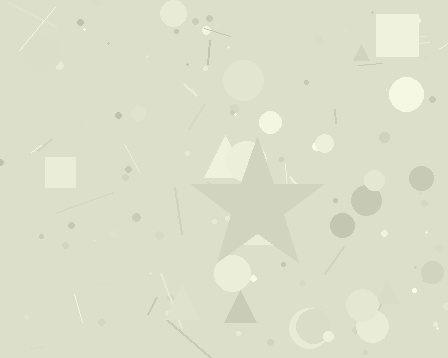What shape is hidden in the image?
A star is hidden in the image.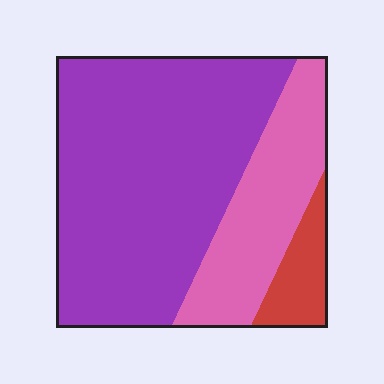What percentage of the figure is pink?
Pink covers around 25% of the figure.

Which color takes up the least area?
Red, at roughly 10%.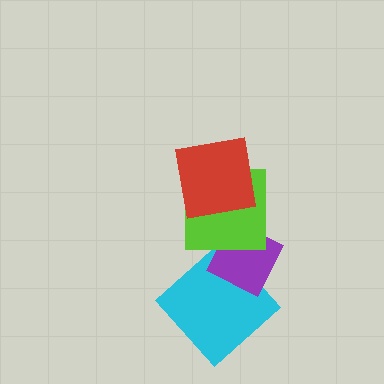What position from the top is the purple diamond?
The purple diamond is 3rd from the top.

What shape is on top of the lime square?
The red square is on top of the lime square.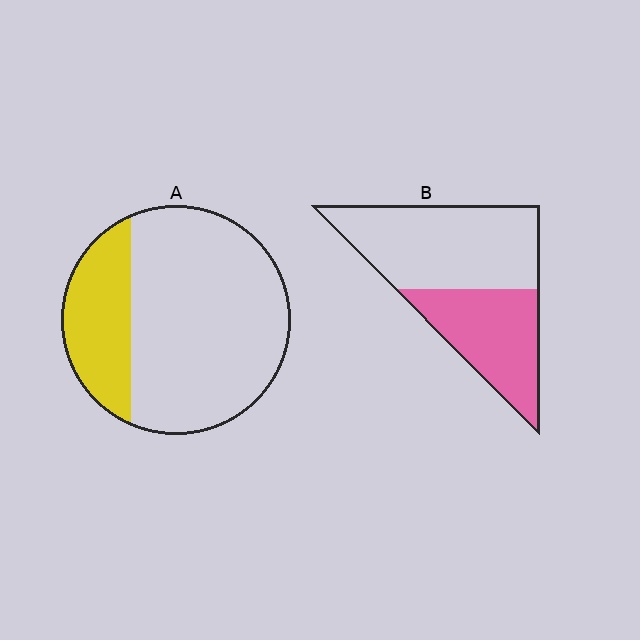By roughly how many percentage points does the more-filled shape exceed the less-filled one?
By roughly 15 percentage points (B over A).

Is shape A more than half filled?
No.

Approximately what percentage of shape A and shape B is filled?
A is approximately 25% and B is approximately 40%.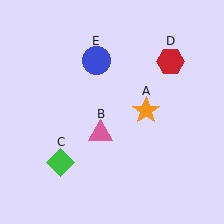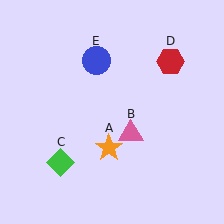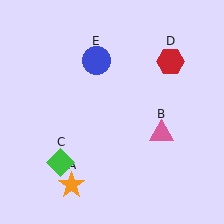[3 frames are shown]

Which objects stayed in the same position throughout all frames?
Green diamond (object C) and red hexagon (object D) and blue circle (object E) remained stationary.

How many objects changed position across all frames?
2 objects changed position: orange star (object A), pink triangle (object B).